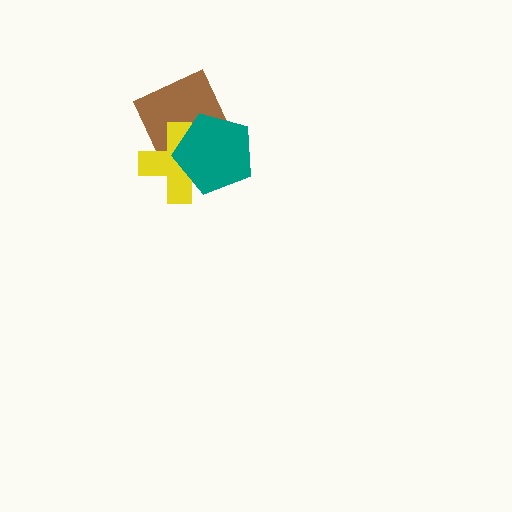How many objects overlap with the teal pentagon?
2 objects overlap with the teal pentagon.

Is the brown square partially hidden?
Yes, it is partially covered by another shape.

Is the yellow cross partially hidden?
Yes, it is partially covered by another shape.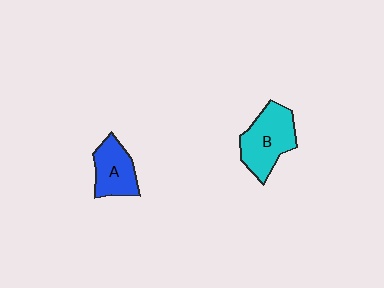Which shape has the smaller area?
Shape A (blue).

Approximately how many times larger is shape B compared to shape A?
Approximately 1.4 times.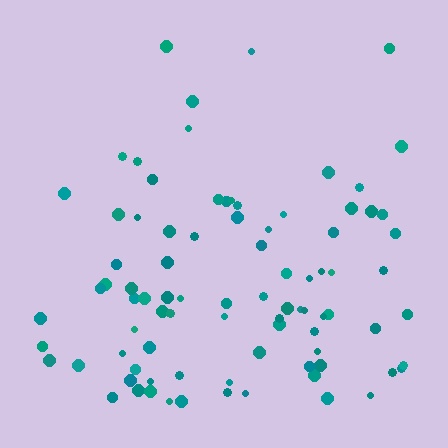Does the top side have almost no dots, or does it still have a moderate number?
Still a moderate number, just noticeably fewer than the bottom.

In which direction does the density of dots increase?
From top to bottom, with the bottom side densest.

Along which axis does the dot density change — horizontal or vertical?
Vertical.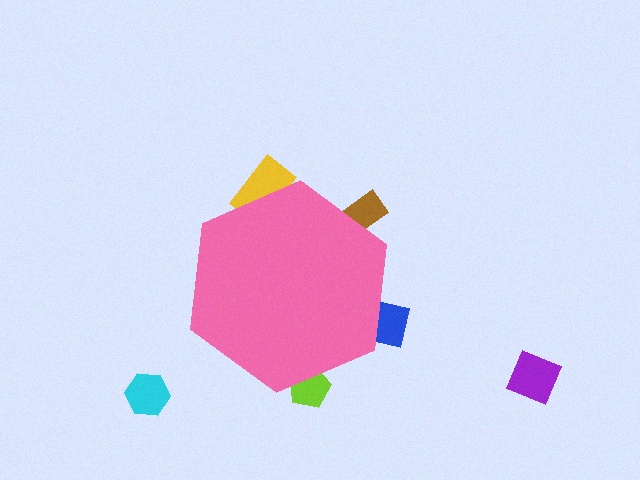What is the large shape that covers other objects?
A pink hexagon.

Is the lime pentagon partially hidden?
Yes, the lime pentagon is partially hidden behind the pink hexagon.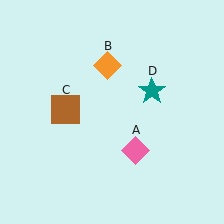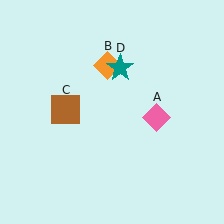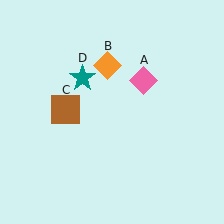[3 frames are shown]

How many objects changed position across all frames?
2 objects changed position: pink diamond (object A), teal star (object D).